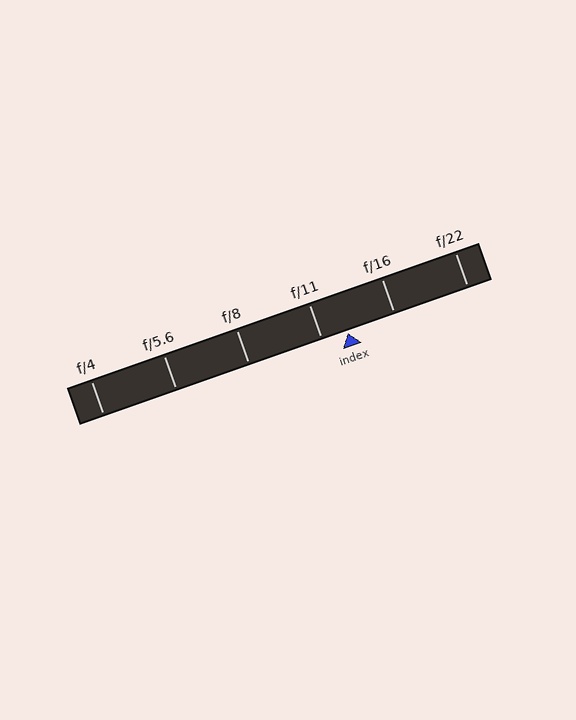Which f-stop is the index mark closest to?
The index mark is closest to f/11.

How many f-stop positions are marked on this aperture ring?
There are 6 f-stop positions marked.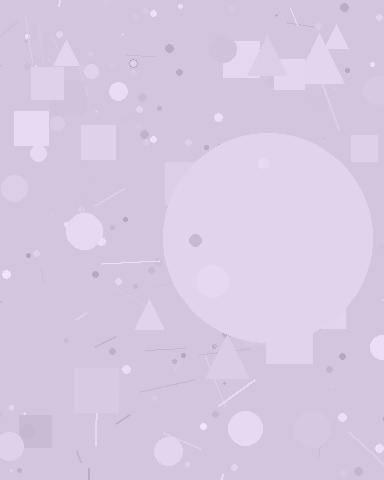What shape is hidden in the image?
A circle is hidden in the image.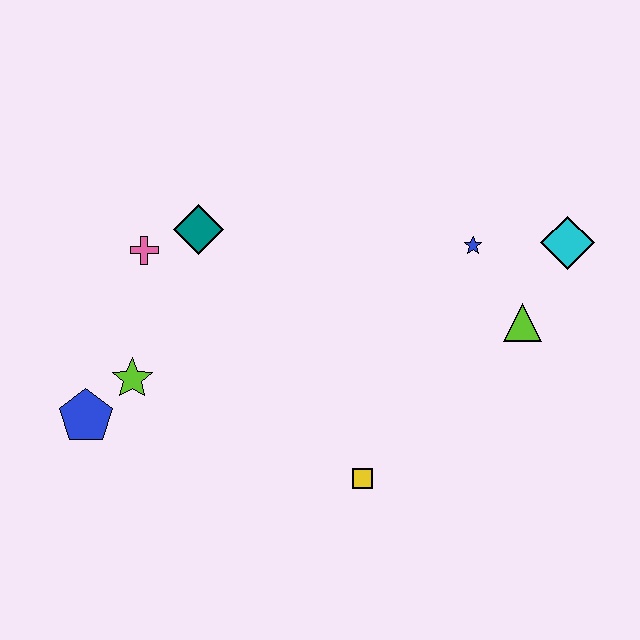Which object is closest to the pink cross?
The teal diamond is closest to the pink cross.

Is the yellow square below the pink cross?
Yes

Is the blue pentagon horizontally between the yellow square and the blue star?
No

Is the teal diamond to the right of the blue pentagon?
Yes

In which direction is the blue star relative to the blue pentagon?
The blue star is to the right of the blue pentagon.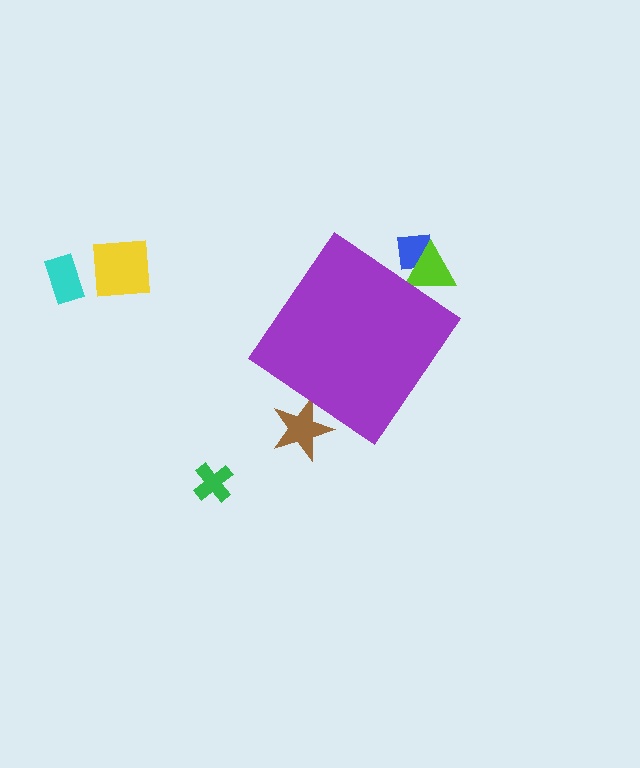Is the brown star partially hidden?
Yes, the brown star is partially hidden behind the purple diamond.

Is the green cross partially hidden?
No, the green cross is fully visible.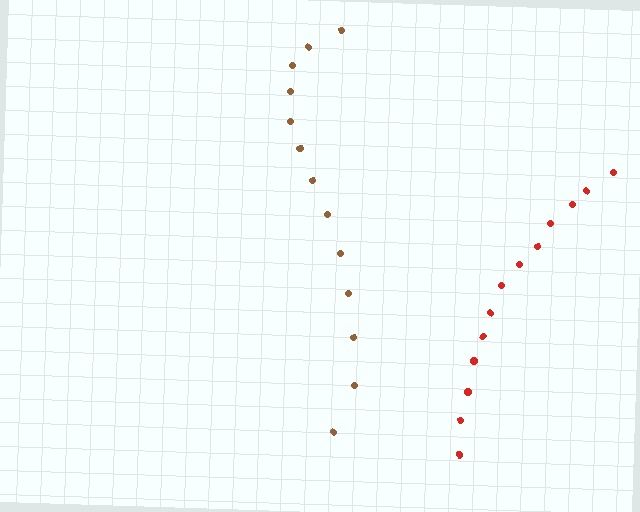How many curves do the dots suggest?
There are 2 distinct paths.